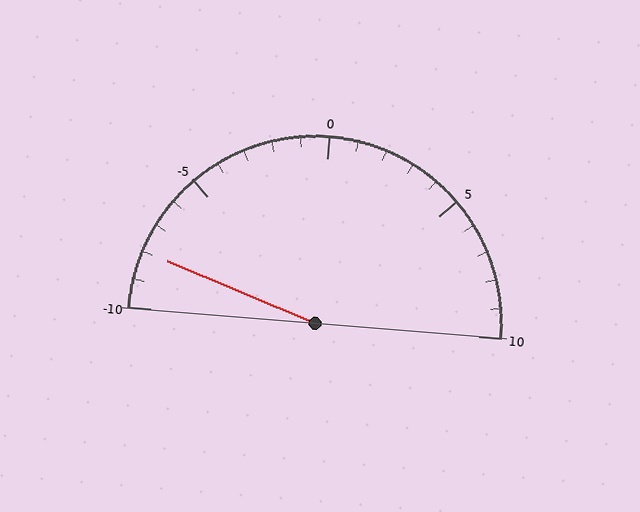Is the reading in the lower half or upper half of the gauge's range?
The reading is in the lower half of the range (-10 to 10).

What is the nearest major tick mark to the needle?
The nearest major tick mark is -10.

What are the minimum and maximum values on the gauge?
The gauge ranges from -10 to 10.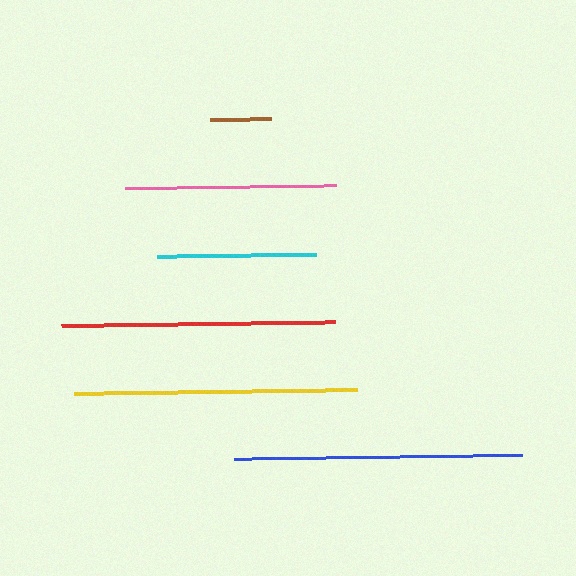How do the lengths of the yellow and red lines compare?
The yellow and red lines are approximately the same length.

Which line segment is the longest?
The blue line is the longest at approximately 289 pixels.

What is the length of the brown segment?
The brown segment is approximately 61 pixels long.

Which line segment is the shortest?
The brown line is the shortest at approximately 61 pixels.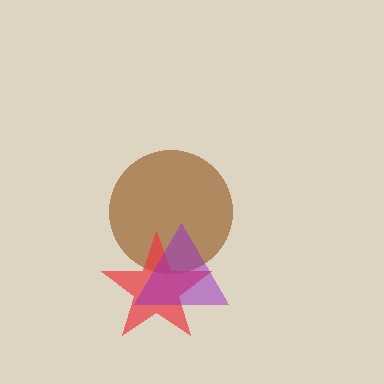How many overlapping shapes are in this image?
There are 3 overlapping shapes in the image.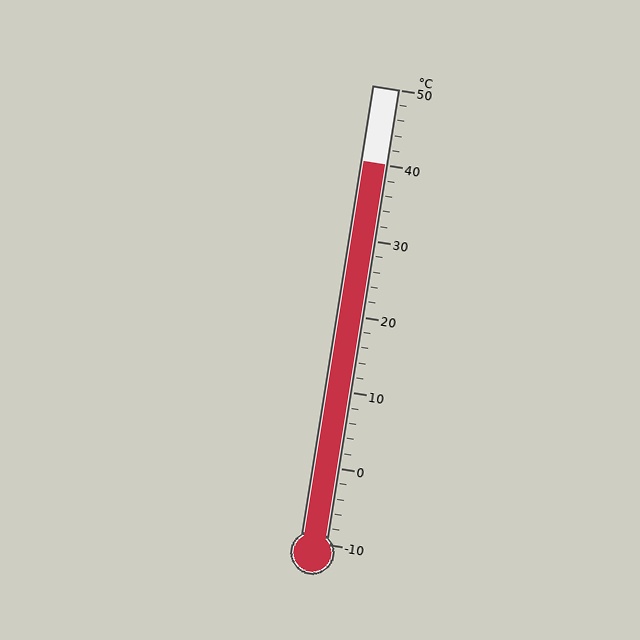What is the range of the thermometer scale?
The thermometer scale ranges from -10°C to 50°C.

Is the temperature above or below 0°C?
The temperature is above 0°C.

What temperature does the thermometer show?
The thermometer shows approximately 40°C.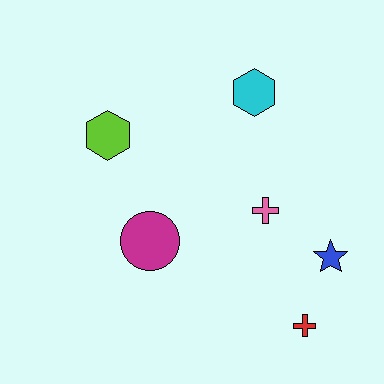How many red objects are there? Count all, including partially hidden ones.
There is 1 red object.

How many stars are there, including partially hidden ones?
There is 1 star.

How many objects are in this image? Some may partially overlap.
There are 6 objects.